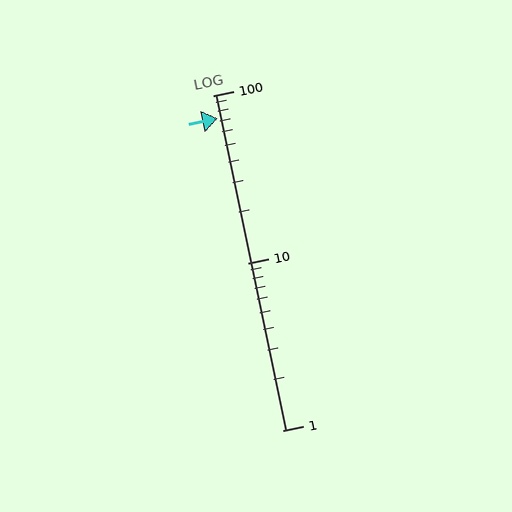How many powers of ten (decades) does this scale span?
The scale spans 2 decades, from 1 to 100.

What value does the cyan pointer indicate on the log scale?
The pointer indicates approximately 73.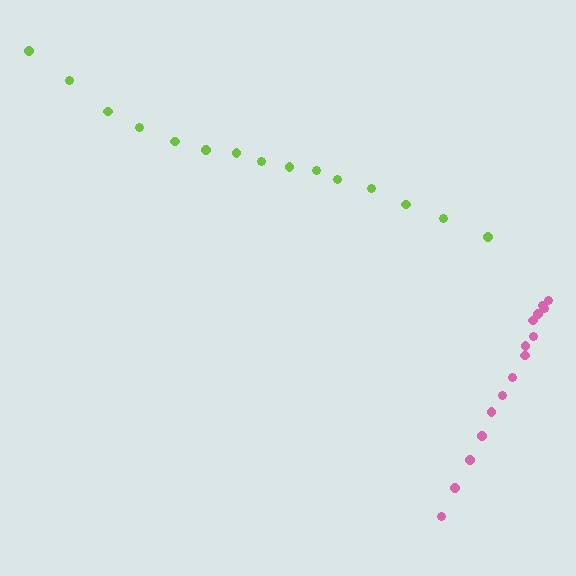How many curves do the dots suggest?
There are 2 distinct paths.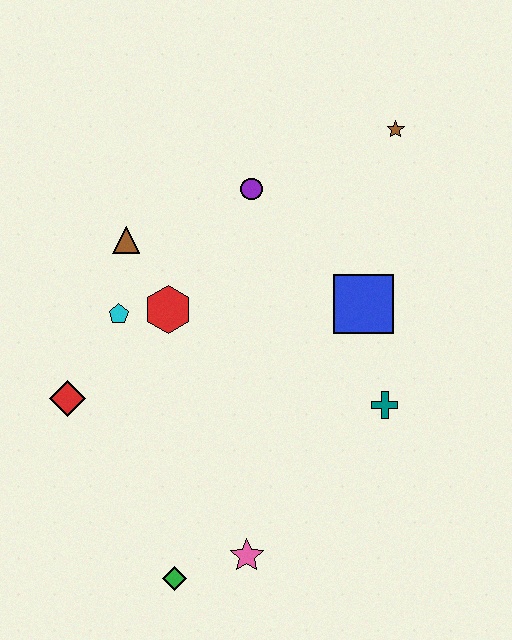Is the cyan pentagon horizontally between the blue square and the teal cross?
No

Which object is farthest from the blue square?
The green diamond is farthest from the blue square.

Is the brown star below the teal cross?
No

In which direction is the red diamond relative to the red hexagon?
The red diamond is to the left of the red hexagon.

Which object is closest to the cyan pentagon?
The red hexagon is closest to the cyan pentagon.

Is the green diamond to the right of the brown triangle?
Yes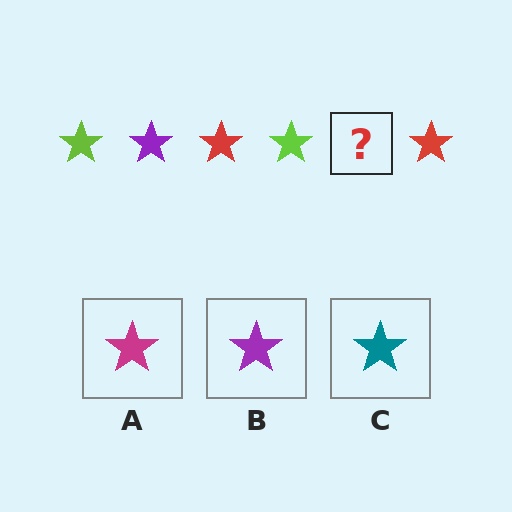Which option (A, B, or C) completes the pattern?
B.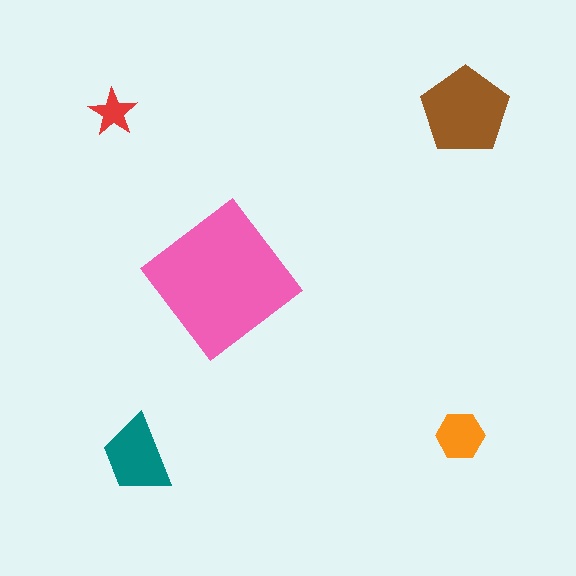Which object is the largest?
The pink diamond.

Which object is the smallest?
The red star.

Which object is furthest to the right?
The brown pentagon is rightmost.